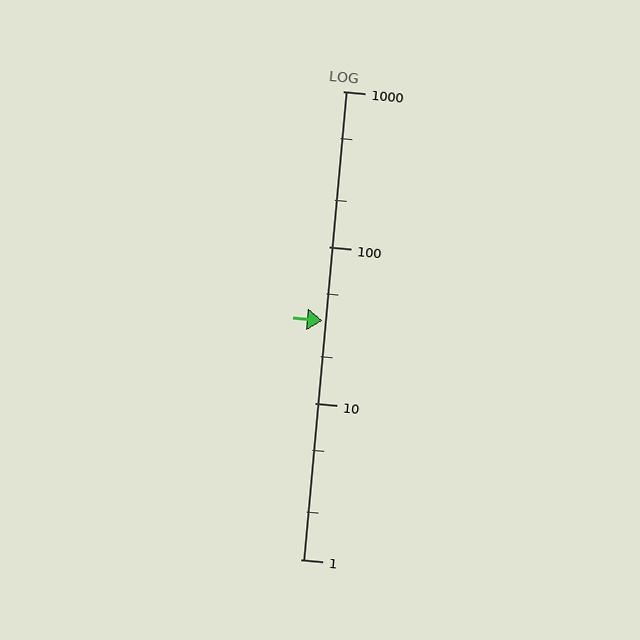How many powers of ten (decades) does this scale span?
The scale spans 3 decades, from 1 to 1000.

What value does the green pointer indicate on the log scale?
The pointer indicates approximately 34.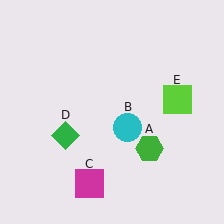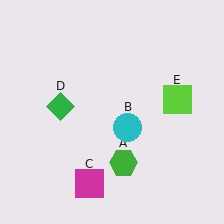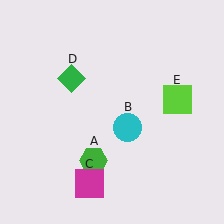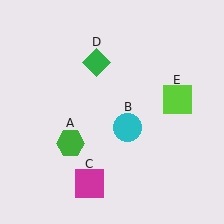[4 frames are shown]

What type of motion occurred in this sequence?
The green hexagon (object A), green diamond (object D) rotated clockwise around the center of the scene.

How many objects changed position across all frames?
2 objects changed position: green hexagon (object A), green diamond (object D).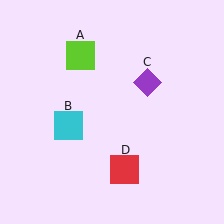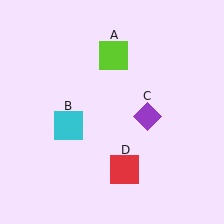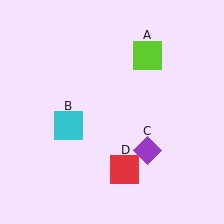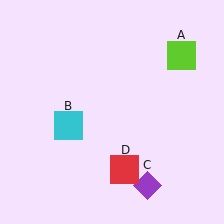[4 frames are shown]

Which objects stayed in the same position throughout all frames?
Cyan square (object B) and red square (object D) remained stationary.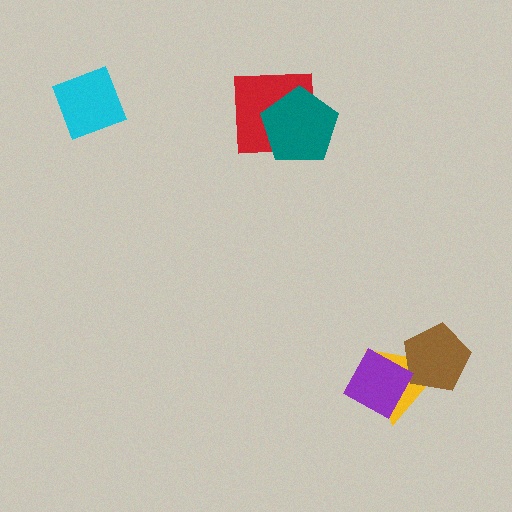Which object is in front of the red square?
The teal pentagon is in front of the red square.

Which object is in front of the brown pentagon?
The purple diamond is in front of the brown pentagon.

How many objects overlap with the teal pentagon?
1 object overlaps with the teal pentagon.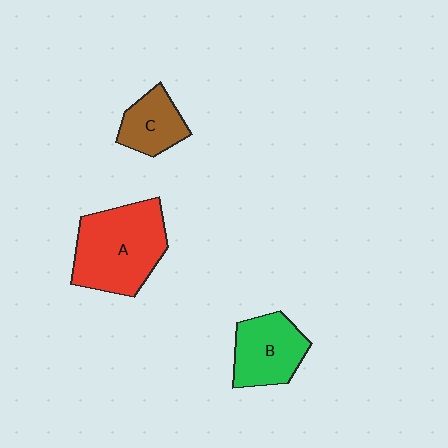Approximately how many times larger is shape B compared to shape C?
Approximately 1.4 times.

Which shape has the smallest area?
Shape C (brown).